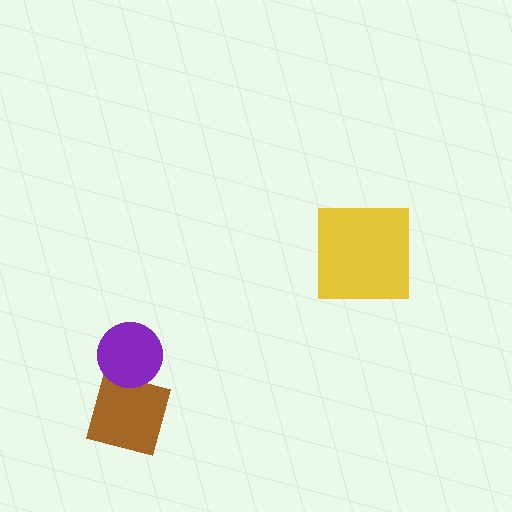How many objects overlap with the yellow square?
0 objects overlap with the yellow square.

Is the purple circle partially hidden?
No, no other shape covers it.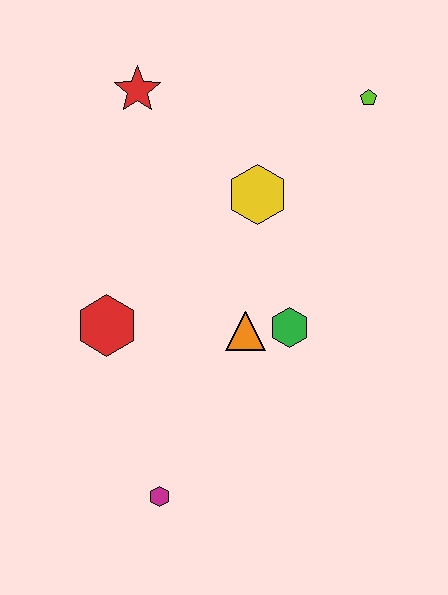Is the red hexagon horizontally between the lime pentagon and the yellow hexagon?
No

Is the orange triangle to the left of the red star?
No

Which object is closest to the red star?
The yellow hexagon is closest to the red star.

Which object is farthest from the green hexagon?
The red star is farthest from the green hexagon.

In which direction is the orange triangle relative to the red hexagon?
The orange triangle is to the right of the red hexagon.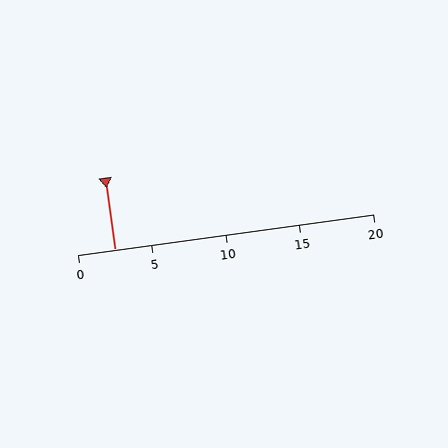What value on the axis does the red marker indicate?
The marker indicates approximately 2.5.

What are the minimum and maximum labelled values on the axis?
The axis runs from 0 to 20.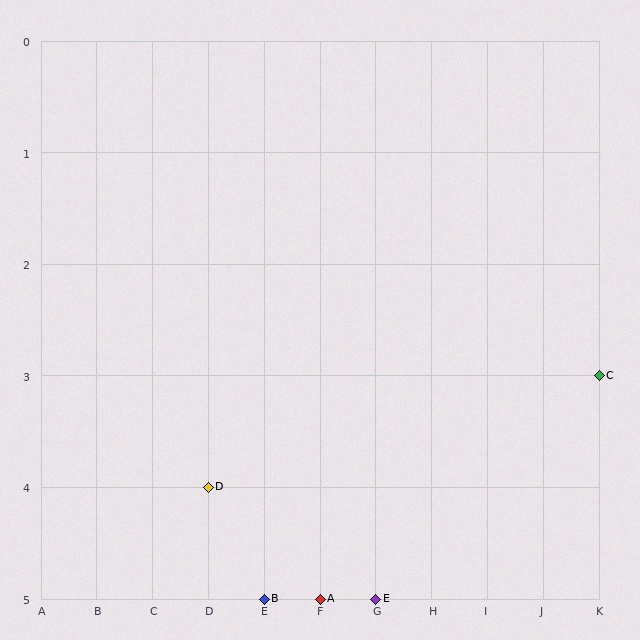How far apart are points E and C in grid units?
Points E and C are 4 columns and 2 rows apart (about 4.5 grid units diagonally).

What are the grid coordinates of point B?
Point B is at grid coordinates (E, 5).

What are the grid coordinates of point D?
Point D is at grid coordinates (D, 4).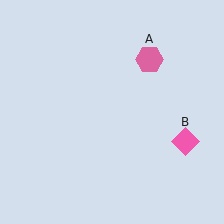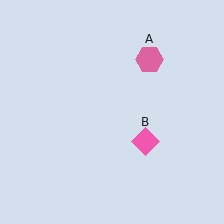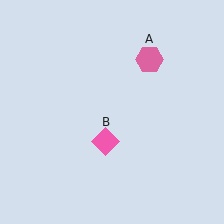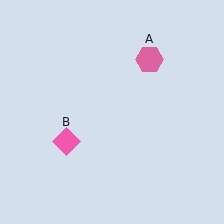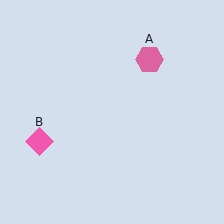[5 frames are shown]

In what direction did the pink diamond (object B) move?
The pink diamond (object B) moved left.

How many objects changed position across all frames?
1 object changed position: pink diamond (object B).